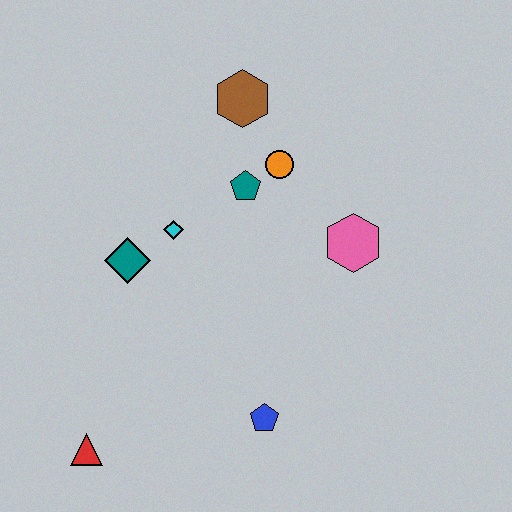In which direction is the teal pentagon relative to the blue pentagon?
The teal pentagon is above the blue pentagon.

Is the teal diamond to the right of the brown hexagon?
No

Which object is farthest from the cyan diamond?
The red triangle is farthest from the cyan diamond.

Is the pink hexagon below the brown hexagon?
Yes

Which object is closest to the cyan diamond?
The teal diamond is closest to the cyan diamond.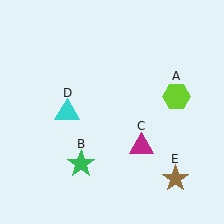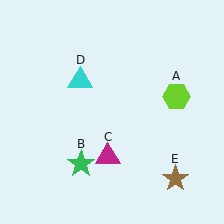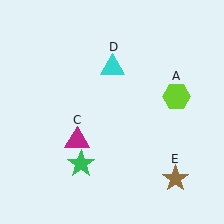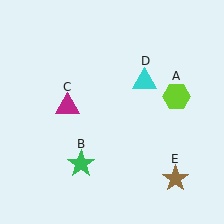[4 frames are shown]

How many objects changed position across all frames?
2 objects changed position: magenta triangle (object C), cyan triangle (object D).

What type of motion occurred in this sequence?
The magenta triangle (object C), cyan triangle (object D) rotated clockwise around the center of the scene.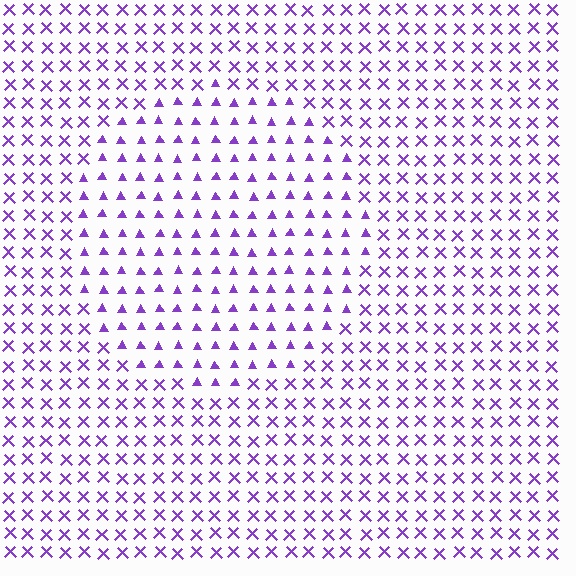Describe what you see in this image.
The image is filled with small purple elements arranged in a uniform grid. A circle-shaped region contains triangles, while the surrounding area contains X marks. The boundary is defined purely by the change in element shape.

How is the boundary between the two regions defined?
The boundary is defined by a change in element shape: triangles inside vs. X marks outside. All elements share the same color and spacing.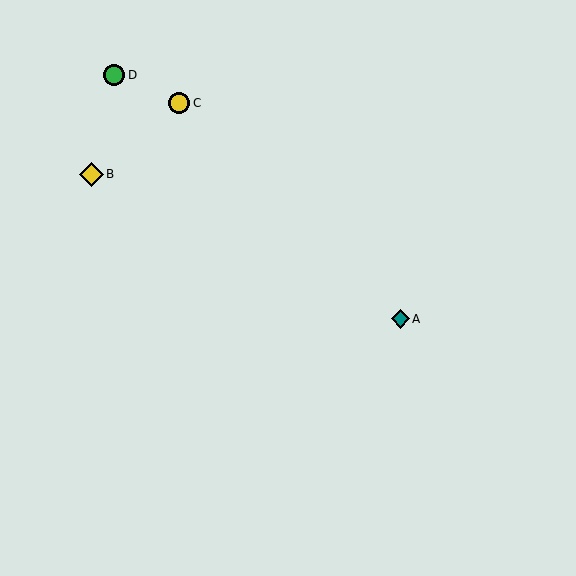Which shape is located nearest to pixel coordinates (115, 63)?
The green circle (labeled D) at (114, 75) is nearest to that location.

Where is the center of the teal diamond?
The center of the teal diamond is at (400, 319).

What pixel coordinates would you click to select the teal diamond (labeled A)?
Click at (400, 319) to select the teal diamond A.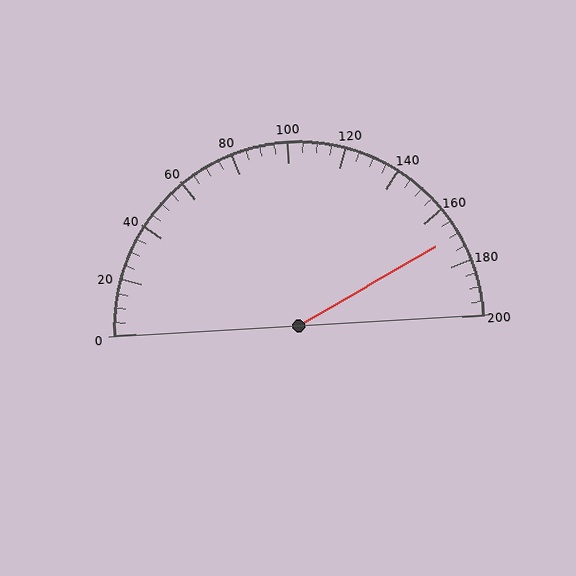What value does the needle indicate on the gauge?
The needle indicates approximately 170.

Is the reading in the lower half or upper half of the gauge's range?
The reading is in the upper half of the range (0 to 200).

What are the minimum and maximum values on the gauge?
The gauge ranges from 0 to 200.